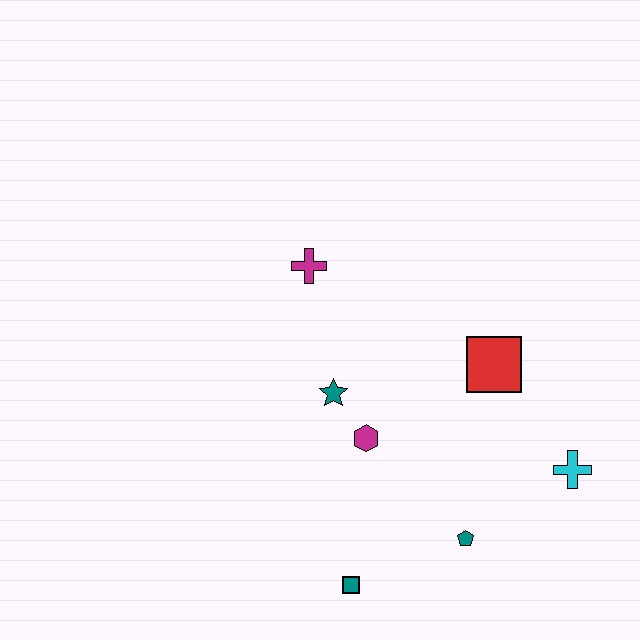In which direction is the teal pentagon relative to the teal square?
The teal pentagon is to the right of the teal square.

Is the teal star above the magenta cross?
No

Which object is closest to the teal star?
The magenta hexagon is closest to the teal star.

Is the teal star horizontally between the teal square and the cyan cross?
No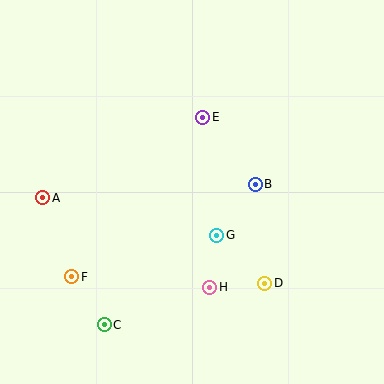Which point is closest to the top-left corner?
Point A is closest to the top-left corner.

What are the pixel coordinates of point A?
Point A is at (43, 198).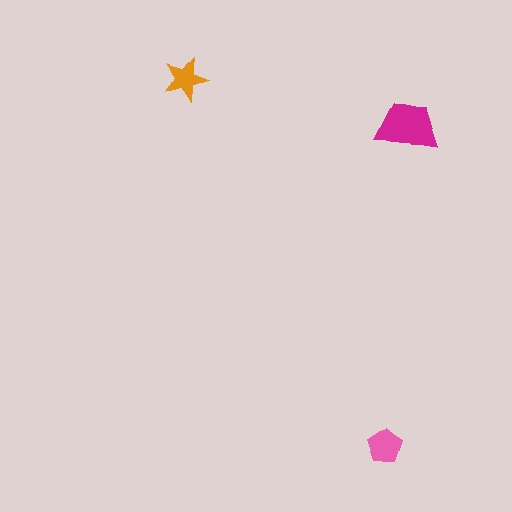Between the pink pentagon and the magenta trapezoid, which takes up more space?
The magenta trapezoid.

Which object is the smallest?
The orange star.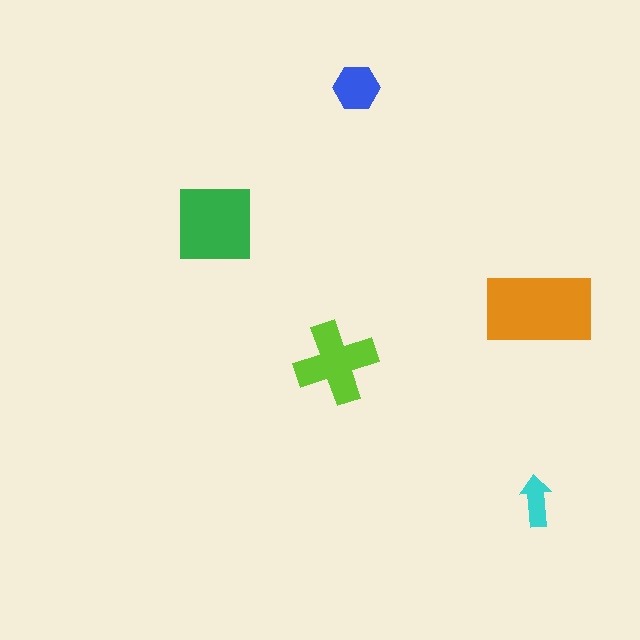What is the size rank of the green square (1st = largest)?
2nd.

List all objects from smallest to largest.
The cyan arrow, the blue hexagon, the lime cross, the green square, the orange rectangle.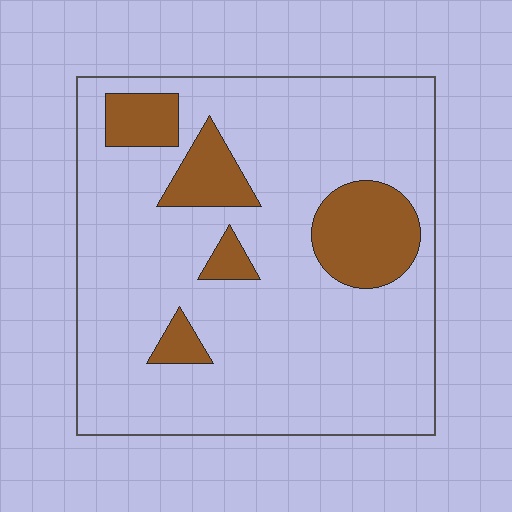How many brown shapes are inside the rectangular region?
5.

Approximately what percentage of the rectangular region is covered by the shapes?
Approximately 15%.